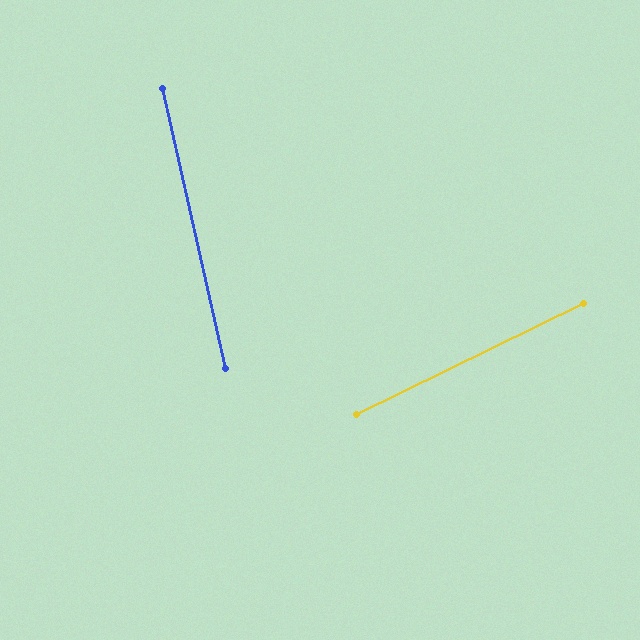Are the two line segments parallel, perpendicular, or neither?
Neither parallel nor perpendicular — they differ by about 77°.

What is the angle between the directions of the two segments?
Approximately 77 degrees.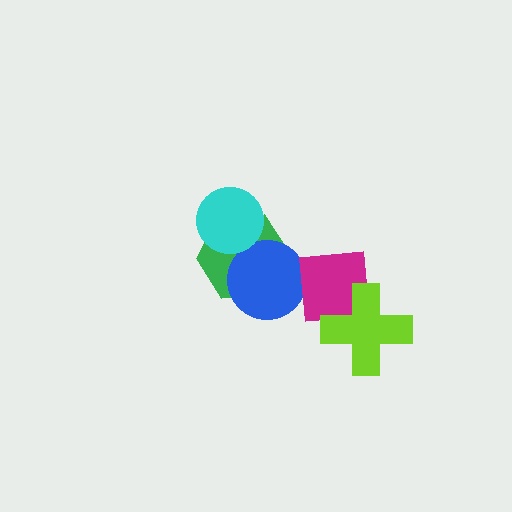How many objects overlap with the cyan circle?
1 object overlaps with the cyan circle.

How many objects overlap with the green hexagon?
2 objects overlap with the green hexagon.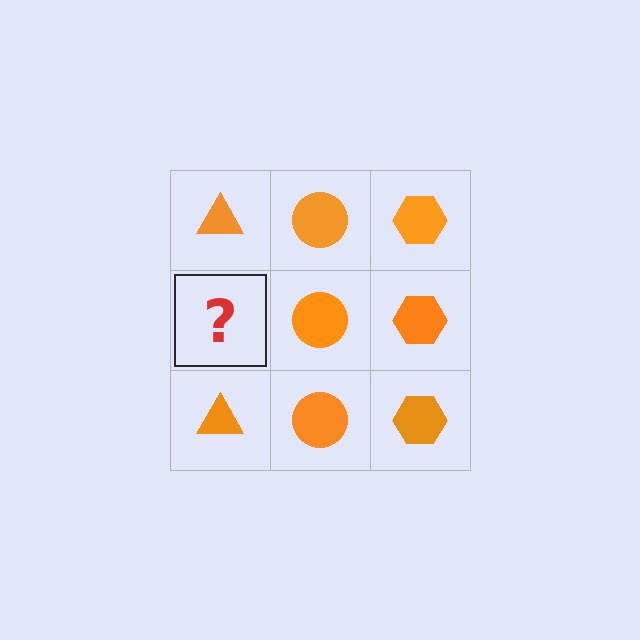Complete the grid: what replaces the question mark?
The question mark should be replaced with an orange triangle.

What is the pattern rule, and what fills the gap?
The rule is that each column has a consistent shape. The gap should be filled with an orange triangle.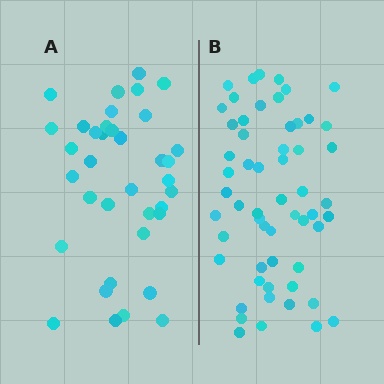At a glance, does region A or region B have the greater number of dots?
Region B (the right region) has more dots.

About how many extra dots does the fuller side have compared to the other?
Region B has approximately 20 more dots than region A.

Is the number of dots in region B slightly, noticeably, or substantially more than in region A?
Region B has substantially more. The ratio is roughly 1.5 to 1.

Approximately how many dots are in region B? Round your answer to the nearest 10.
About 60 dots. (The exact count is 57, which rounds to 60.)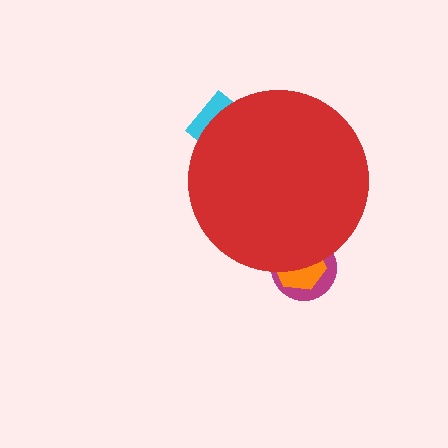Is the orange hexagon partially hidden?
Yes, the orange hexagon is partially hidden behind the red circle.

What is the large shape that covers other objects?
A red circle.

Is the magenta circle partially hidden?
Yes, the magenta circle is partially hidden behind the red circle.